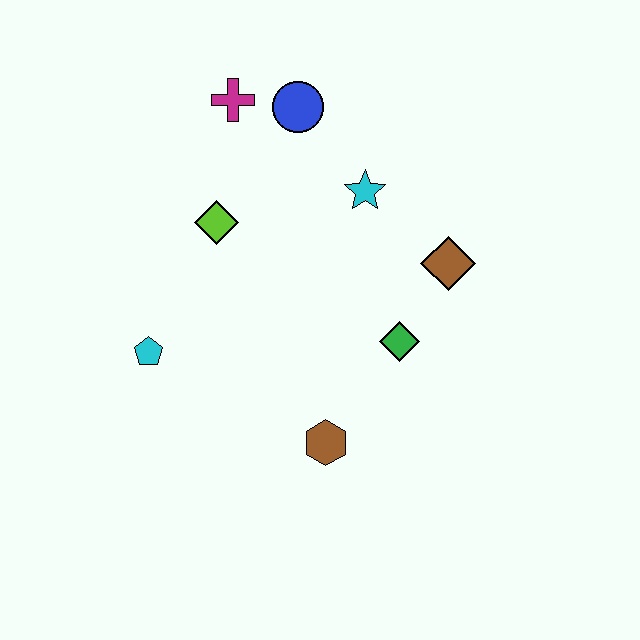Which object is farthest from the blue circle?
The brown hexagon is farthest from the blue circle.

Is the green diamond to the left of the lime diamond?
No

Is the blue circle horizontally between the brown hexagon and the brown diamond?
No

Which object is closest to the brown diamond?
The green diamond is closest to the brown diamond.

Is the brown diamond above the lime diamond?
No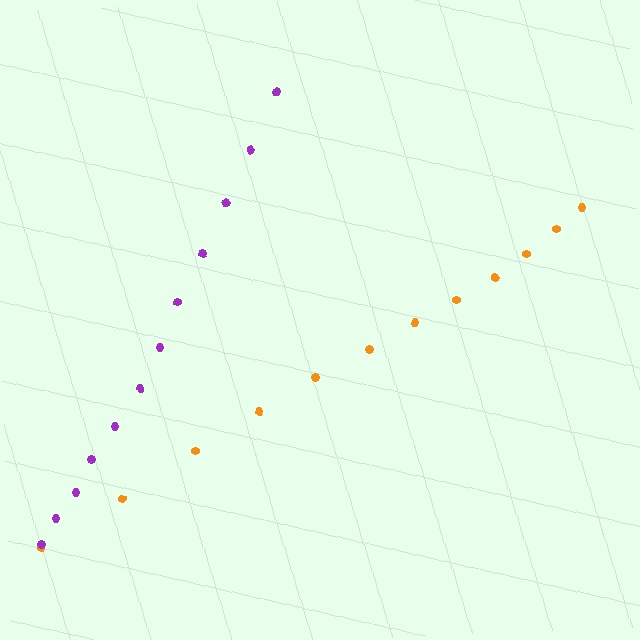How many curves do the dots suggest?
There are 2 distinct paths.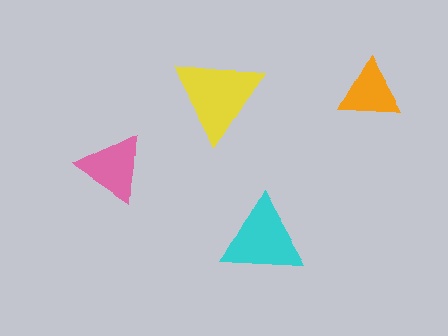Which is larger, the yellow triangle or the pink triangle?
The yellow one.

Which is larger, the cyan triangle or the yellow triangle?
The yellow one.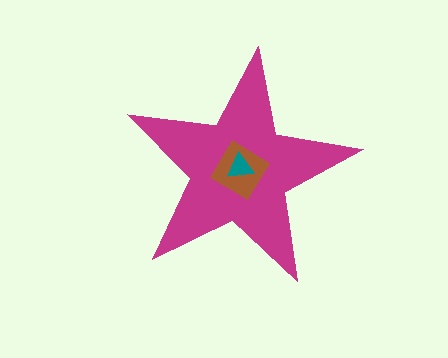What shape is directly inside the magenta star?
The brown diamond.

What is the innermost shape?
The teal triangle.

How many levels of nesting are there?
3.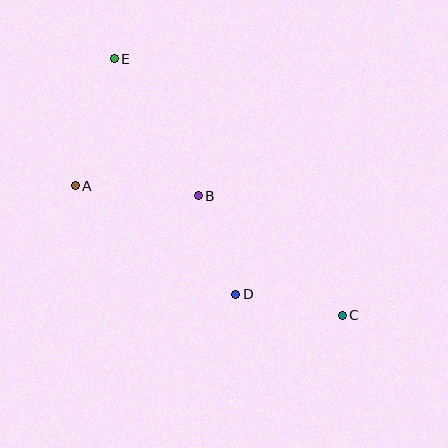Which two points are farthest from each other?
Points C and E are farthest from each other.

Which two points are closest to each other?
Points B and D are closest to each other.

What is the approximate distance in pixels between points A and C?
The distance between A and C is approximately 296 pixels.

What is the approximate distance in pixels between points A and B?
The distance between A and B is approximately 124 pixels.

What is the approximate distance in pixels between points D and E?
The distance between D and E is approximately 265 pixels.